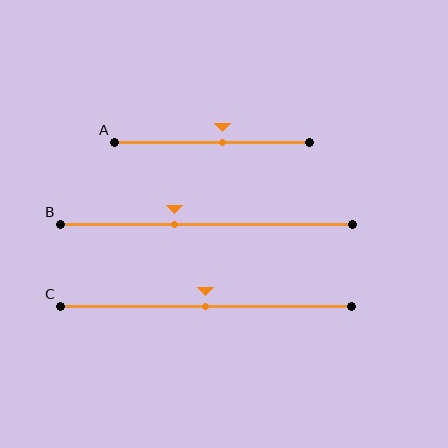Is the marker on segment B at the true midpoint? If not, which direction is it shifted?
No, the marker on segment B is shifted to the left by about 11% of the segment length.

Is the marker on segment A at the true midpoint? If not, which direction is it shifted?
No, the marker on segment A is shifted to the right by about 5% of the segment length.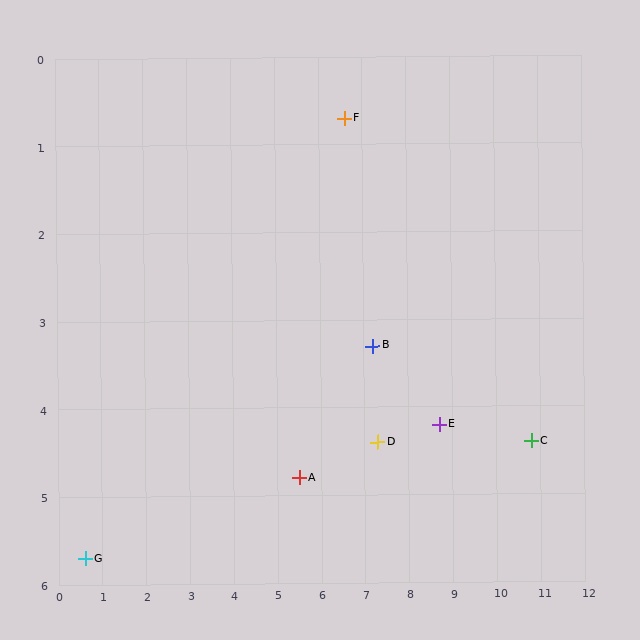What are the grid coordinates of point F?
Point F is at approximately (6.6, 0.7).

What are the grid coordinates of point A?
Point A is at approximately (5.5, 4.8).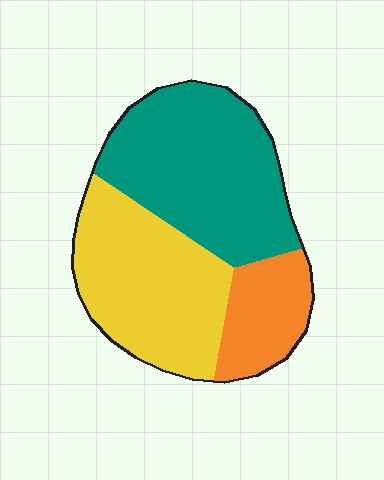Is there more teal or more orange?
Teal.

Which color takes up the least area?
Orange, at roughly 15%.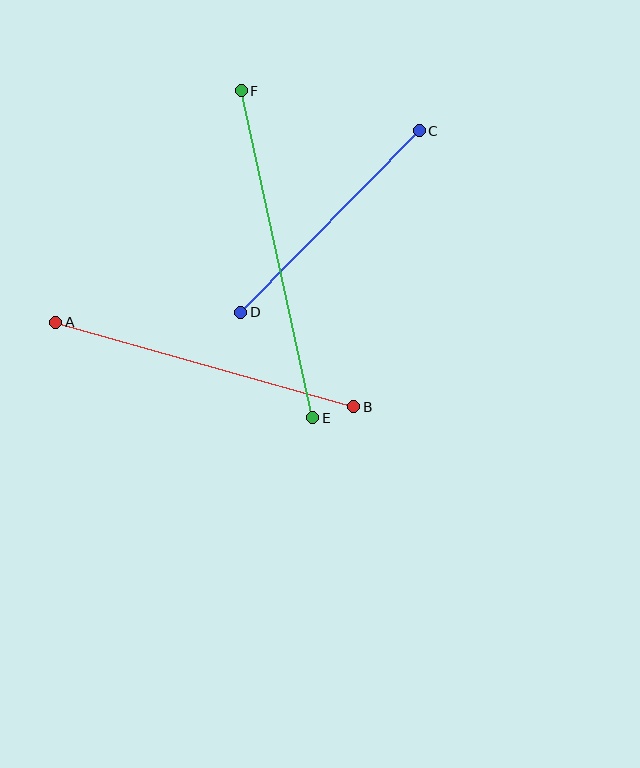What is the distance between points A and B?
The distance is approximately 310 pixels.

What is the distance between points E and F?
The distance is approximately 334 pixels.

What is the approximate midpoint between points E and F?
The midpoint is at approximately (277, 254) pixels.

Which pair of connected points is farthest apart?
Points E and F are farthest apart.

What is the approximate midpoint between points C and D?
The midpoint is at approximately (330, 221) pixels.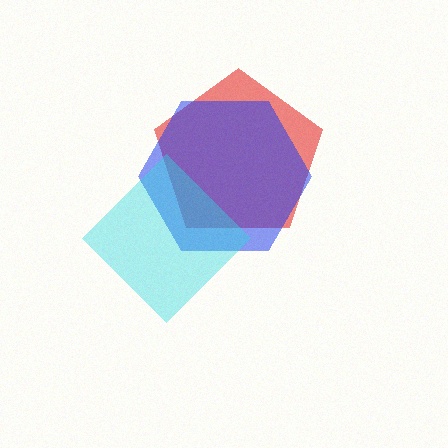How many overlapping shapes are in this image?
There are 3 overlapping shapes in the image.